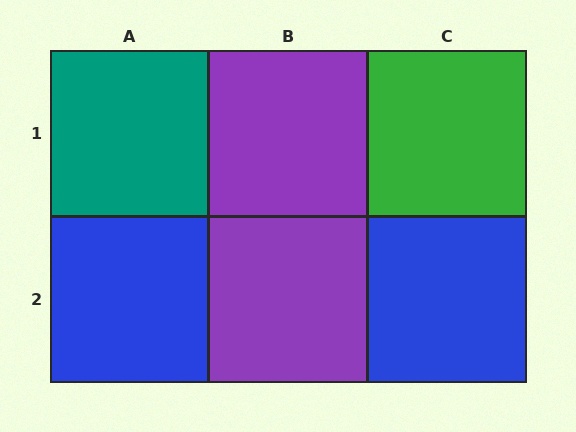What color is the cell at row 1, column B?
Purple.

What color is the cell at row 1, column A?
Teal.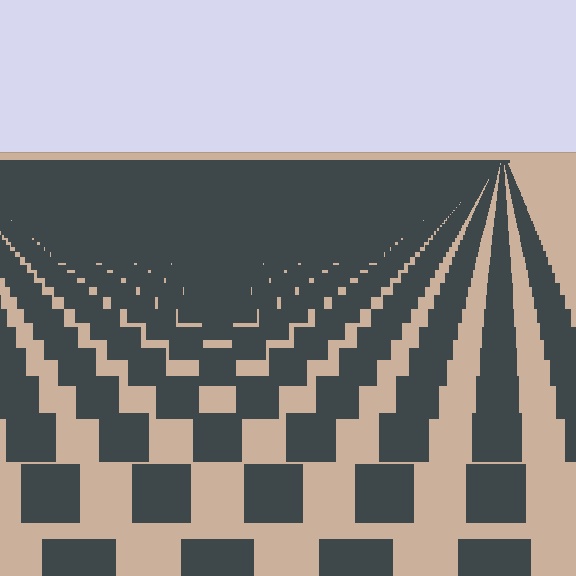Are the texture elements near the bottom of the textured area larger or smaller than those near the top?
Larger. Near the bottom, elements are closer to the viewer and appear at a bigger on-screen size.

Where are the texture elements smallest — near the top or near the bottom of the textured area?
Near the top.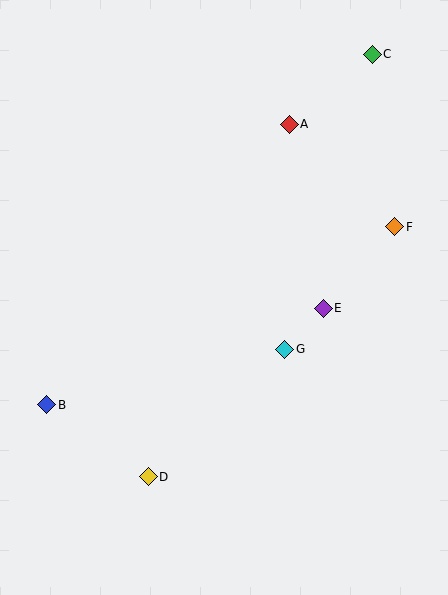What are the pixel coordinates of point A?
Point A is at (289, 124).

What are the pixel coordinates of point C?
Point C is at (372, 54).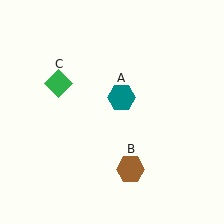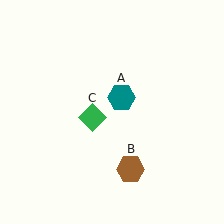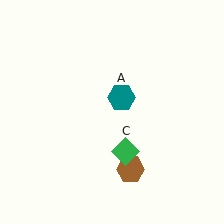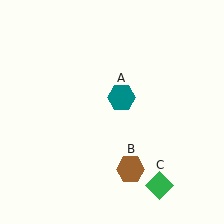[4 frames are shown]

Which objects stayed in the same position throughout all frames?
Teal hexagon (object A) and brown hexagon (object B) remained stationary.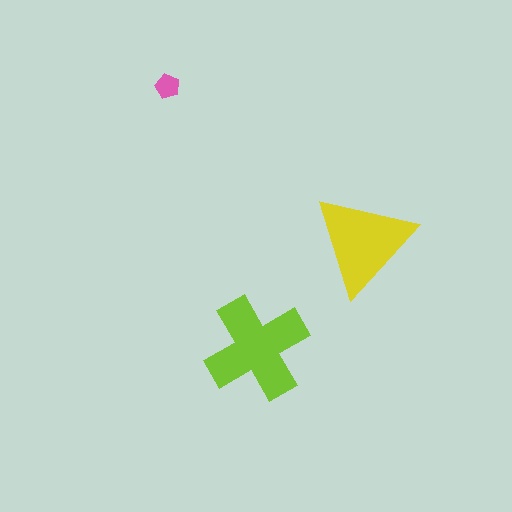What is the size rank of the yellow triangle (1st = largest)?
2nd.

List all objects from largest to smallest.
The lime cross, the yellow triangle, the pink pentagon.